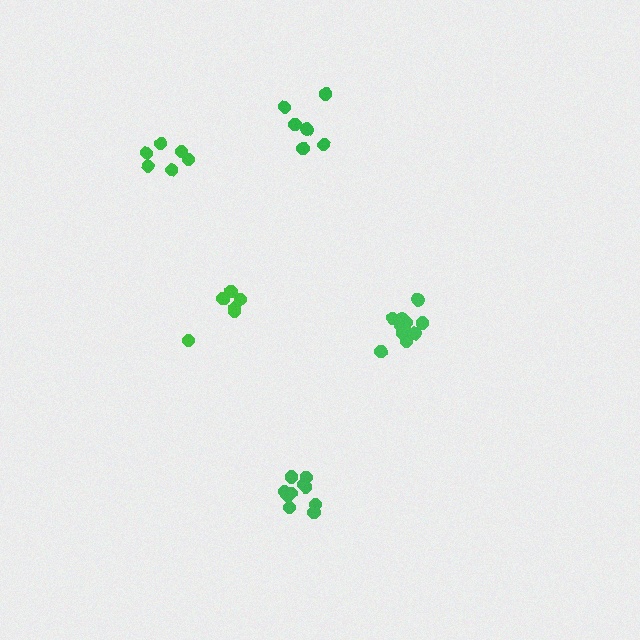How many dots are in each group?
Group 1: 6 dots, Group 2: 11 dots, Group 3: 6 dots, Group 4: 11 dots, Group 5: 6 dots (40 total).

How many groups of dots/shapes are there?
There are 5 groups.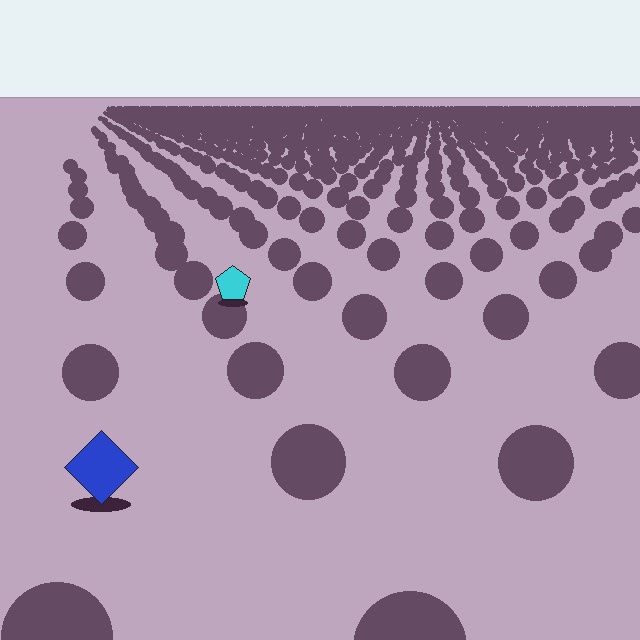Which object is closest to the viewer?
The blue diamond is closest. The texture marks near it are larger and more spread out.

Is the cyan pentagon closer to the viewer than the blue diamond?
No. The blue diamond is closer — you can tell from the texture gradient: the ground texture is coarser near it.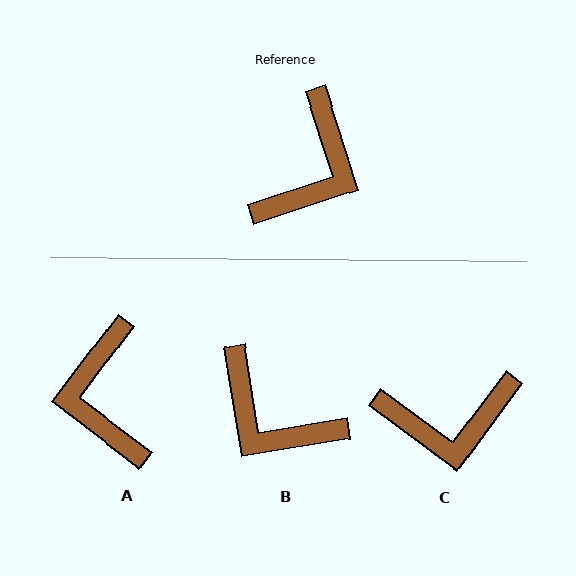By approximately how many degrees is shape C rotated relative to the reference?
Approximately 55 degrees clockwise.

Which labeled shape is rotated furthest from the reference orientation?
A, about 145 degrees away.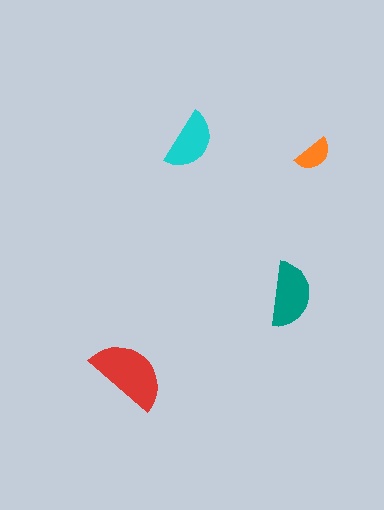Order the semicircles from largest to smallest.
the red one, the teal one, the cyan one, the orange one.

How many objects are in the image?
There are 4 objects in the image.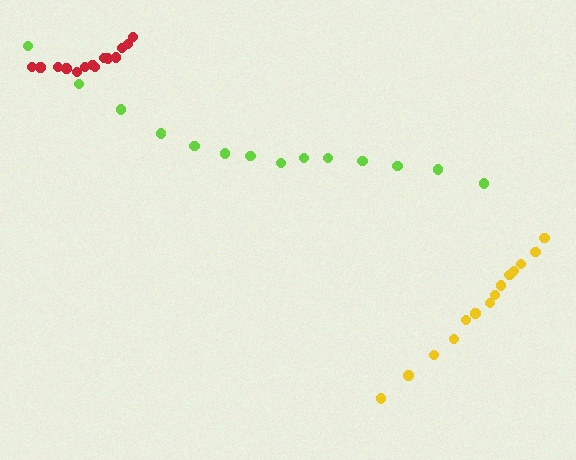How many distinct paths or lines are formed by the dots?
There are 3 distinct paths.